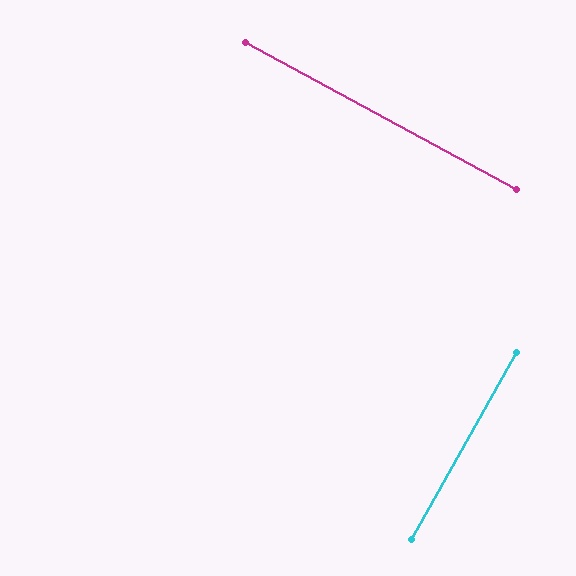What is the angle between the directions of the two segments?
Approximately 89 degrees.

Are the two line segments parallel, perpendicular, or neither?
Perpendicular — they meet at approximately 89°.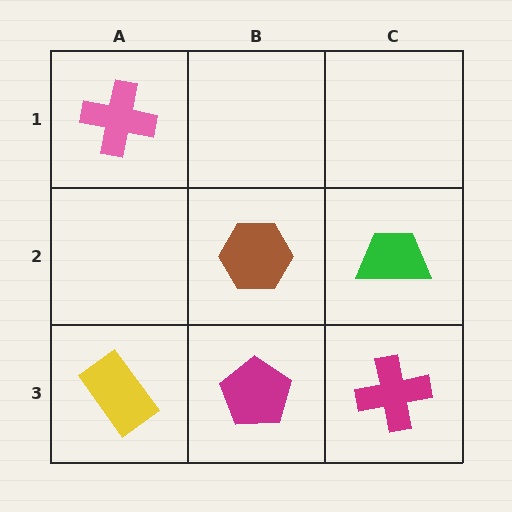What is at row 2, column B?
A brown hexagon.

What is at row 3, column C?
A magenta cross.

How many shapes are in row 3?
3 shapes.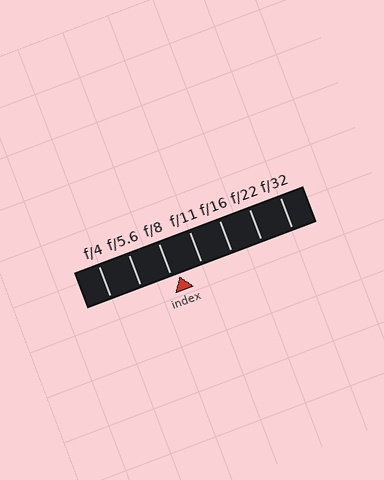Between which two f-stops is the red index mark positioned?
The index mark is between f/8 and f/11.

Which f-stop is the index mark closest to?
The index mark is closest to f/8.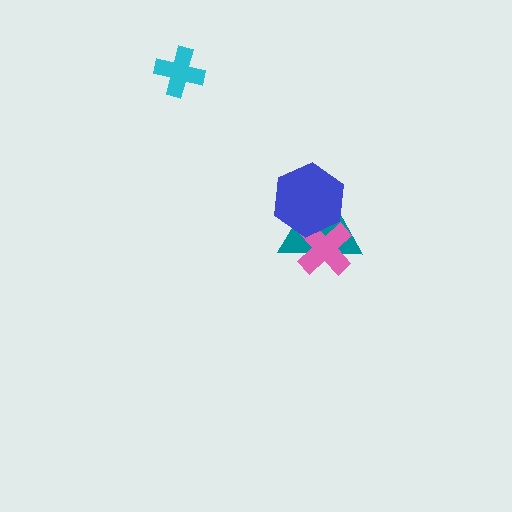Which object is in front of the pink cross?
The blue hexagon is in front of the pink cross.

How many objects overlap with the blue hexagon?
2 objects overlap with the blue hexagon.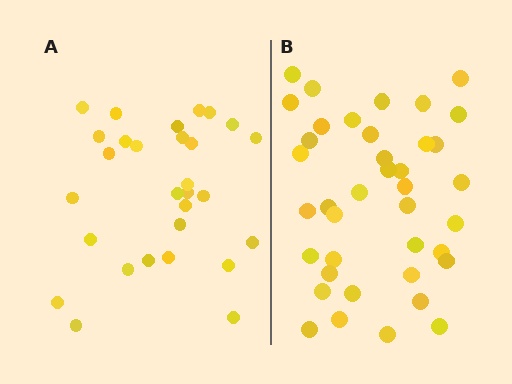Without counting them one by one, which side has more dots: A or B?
Region B (the right region) has more dots.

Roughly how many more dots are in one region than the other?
Region B has roughly 10 or so more dots than region A.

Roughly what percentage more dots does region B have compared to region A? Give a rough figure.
About 35% more.